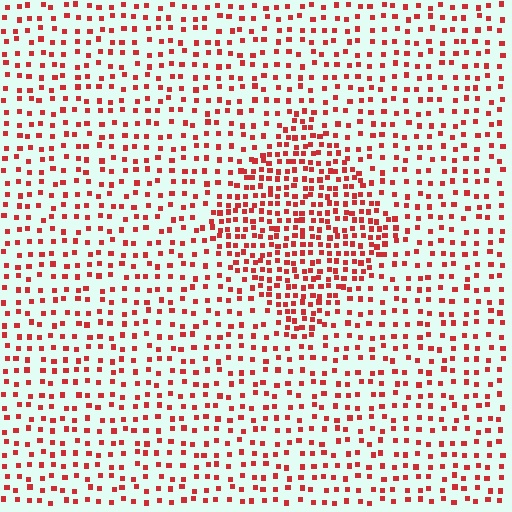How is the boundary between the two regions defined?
The boundary is defined by a change in element density (approximately 2.0x ratio). All elements are the same color, size, and shape.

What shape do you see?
I see a diamond.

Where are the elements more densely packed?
The elements are more densely packed inside the diamond boundary.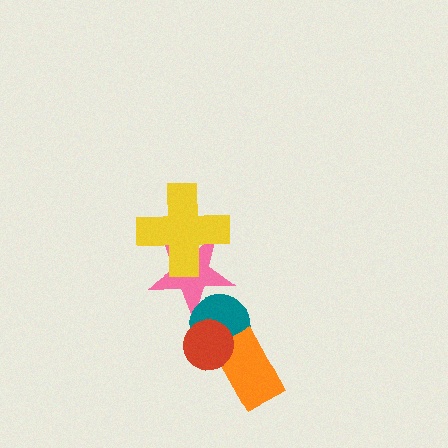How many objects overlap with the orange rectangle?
2 objects overlap with the orange rectangle.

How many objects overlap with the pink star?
2 objects overlap with the pink star.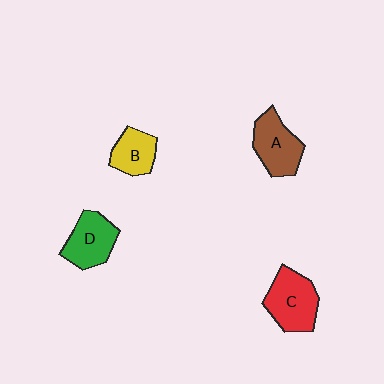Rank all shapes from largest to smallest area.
From largest to smallest: C (red), A (brown), D (green), B (yellow).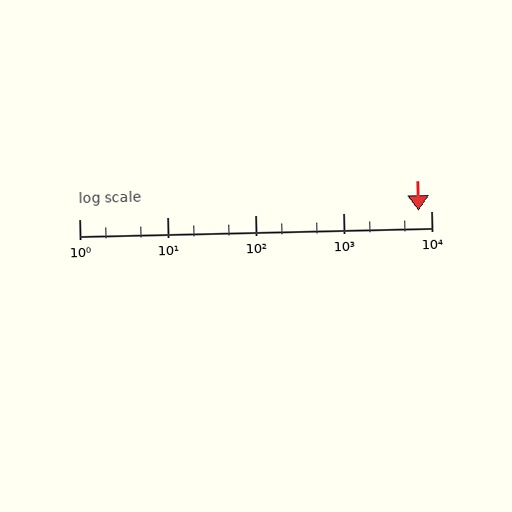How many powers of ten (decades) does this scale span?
The scale spans 4 decades, from 1 to 10000.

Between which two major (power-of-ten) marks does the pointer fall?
The pointer is between 1000 and 10000.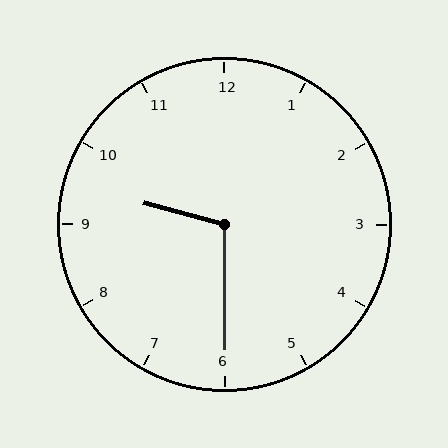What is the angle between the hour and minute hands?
Approximately 105 degrees.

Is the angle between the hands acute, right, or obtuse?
It is obtuse.